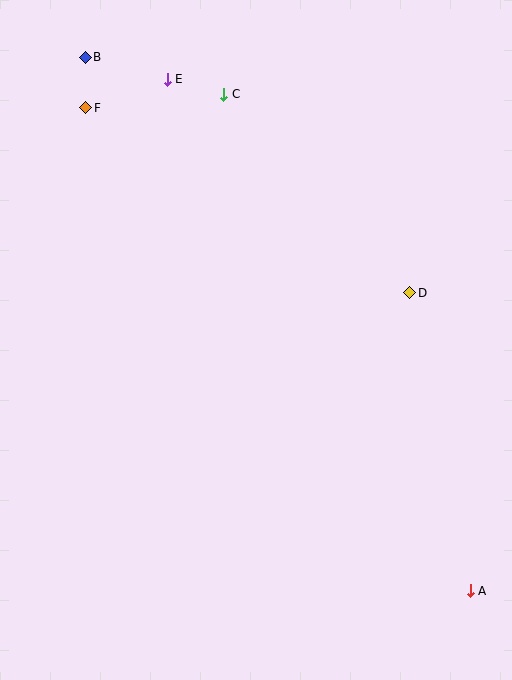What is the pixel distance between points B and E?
The distance between B and E is 85 pixels.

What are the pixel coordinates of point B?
Point B is at (85, 57).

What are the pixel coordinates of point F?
Point F is at (86, 108).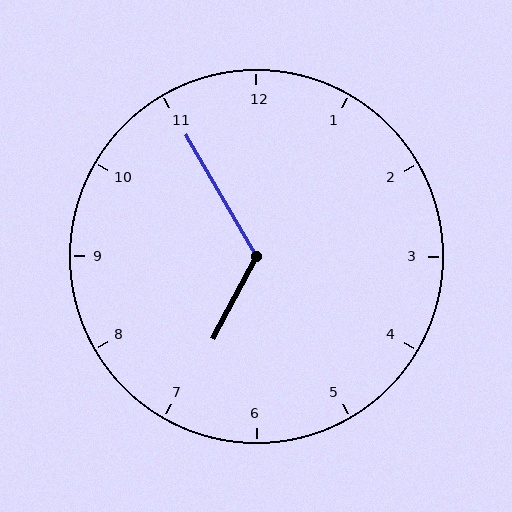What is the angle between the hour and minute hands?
Approximately 122 degrees.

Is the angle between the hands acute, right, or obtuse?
It is obtuse.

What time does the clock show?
6:55.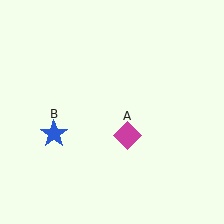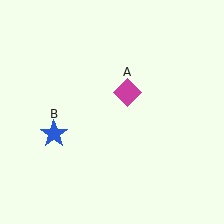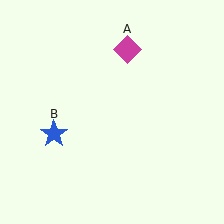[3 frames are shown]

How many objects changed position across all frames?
1 object changed position: magenta diamond (object A).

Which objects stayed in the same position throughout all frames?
Blue star (object B) remained stationary.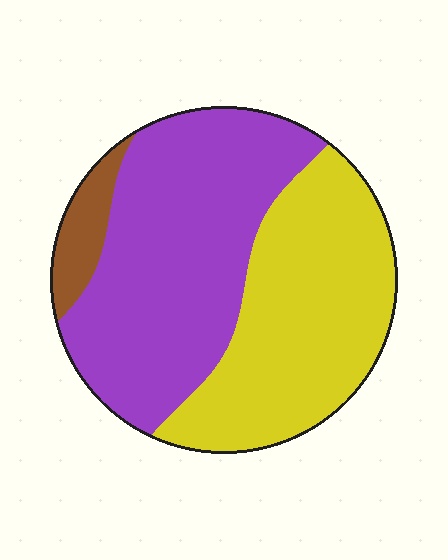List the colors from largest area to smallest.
From largest to smallest: purple, yellow, brown.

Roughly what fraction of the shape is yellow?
Yellow takes up between a quarter and a half of the shape.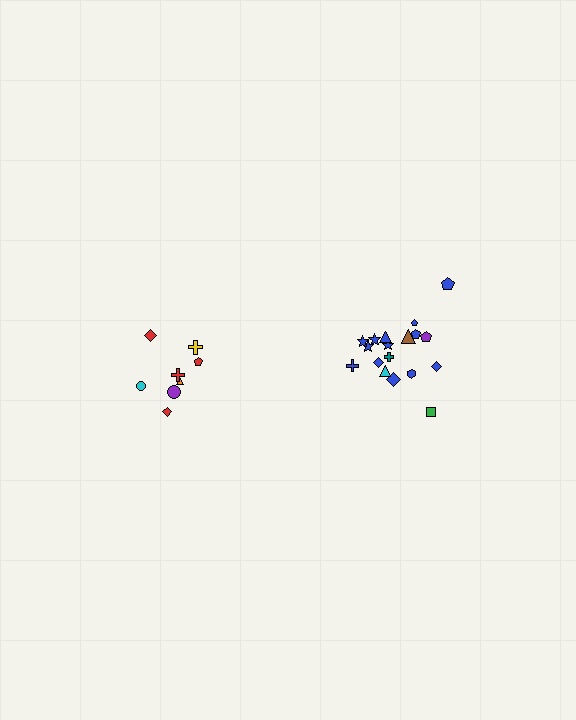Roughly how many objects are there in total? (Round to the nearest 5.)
Roughly 25 objects in total.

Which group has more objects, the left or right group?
The right group.